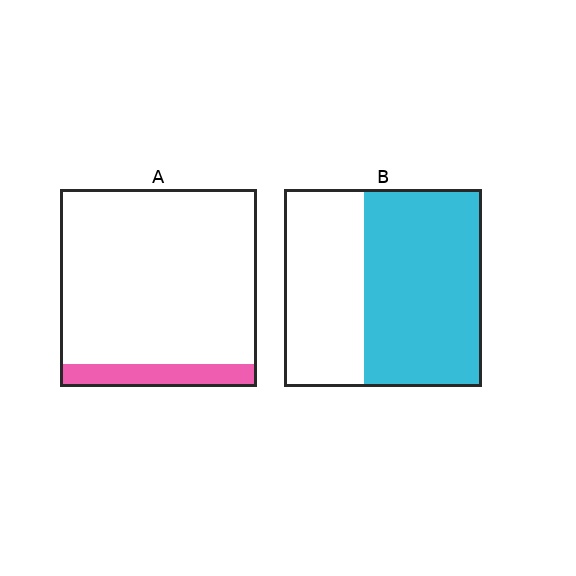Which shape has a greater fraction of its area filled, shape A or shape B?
Shape B.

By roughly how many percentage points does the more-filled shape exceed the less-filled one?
By roughly 50 percentage points (B over A).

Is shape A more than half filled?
No.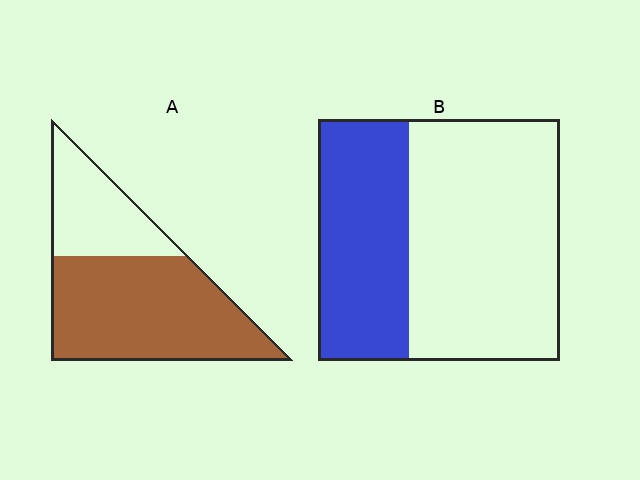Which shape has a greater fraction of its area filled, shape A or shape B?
Shape A.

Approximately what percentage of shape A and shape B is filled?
A is approximately 70% and B is approximately 40%.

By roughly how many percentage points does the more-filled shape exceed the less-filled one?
By roughly 30 percentage points (A over B).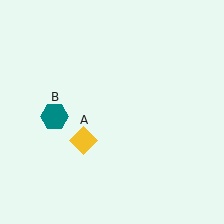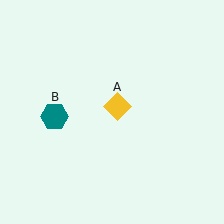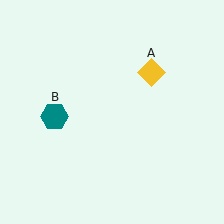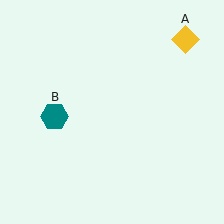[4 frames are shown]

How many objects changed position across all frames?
1 object changed position: yellow diamond (object A).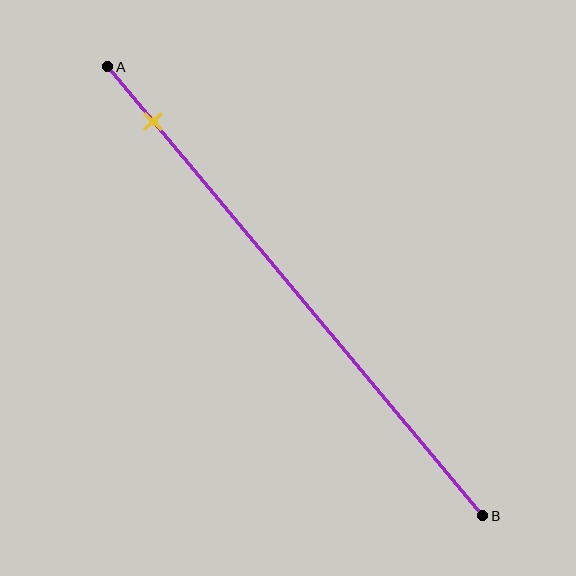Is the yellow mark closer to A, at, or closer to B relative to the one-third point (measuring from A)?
The yellow mark is closer to point A than the one-third point of segment AB.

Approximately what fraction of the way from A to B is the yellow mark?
The yellow mark is approximately 10% of the way from A to B.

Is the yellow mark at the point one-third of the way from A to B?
No, the mark is at about 10% from A, not at the 33% one-third point.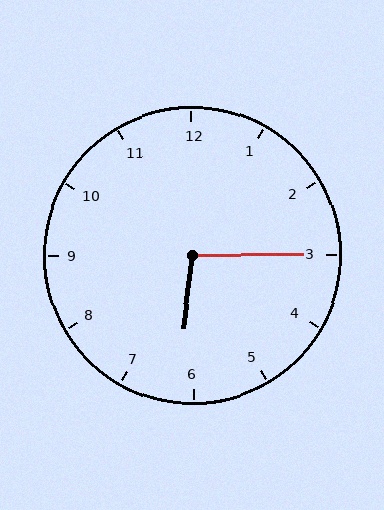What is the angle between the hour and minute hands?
Approximately 98 degrees.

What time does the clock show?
6:15.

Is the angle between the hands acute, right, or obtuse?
It is obtuse.